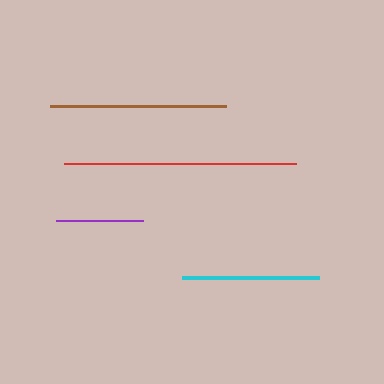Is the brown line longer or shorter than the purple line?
The brown line is longer than the purple line.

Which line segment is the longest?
The red line is the longest at approximately 231 pixels.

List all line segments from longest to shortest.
From longest to shortest: red, brown, cyan, purple.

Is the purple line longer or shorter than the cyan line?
The cyan line is longer than the purple line.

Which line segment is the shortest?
The purple line is the shortest at approximately 86 pixels.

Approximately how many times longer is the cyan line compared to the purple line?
The cyan line is approximately 1.6 times the length of the purple line.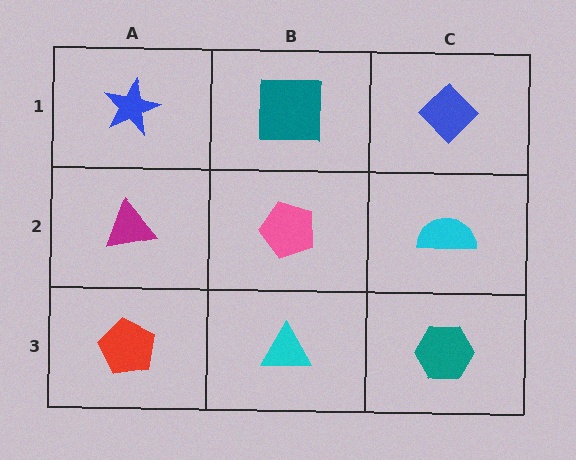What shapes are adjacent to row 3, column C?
A cyan semicircle (row 2, column C), a cyan triangle (row 3, column B).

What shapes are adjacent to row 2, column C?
A blue diamond (row 1, column C), a teal hexagon (row 3, column C), a pink pentagon (row 2, column B).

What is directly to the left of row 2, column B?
A magenta triangle.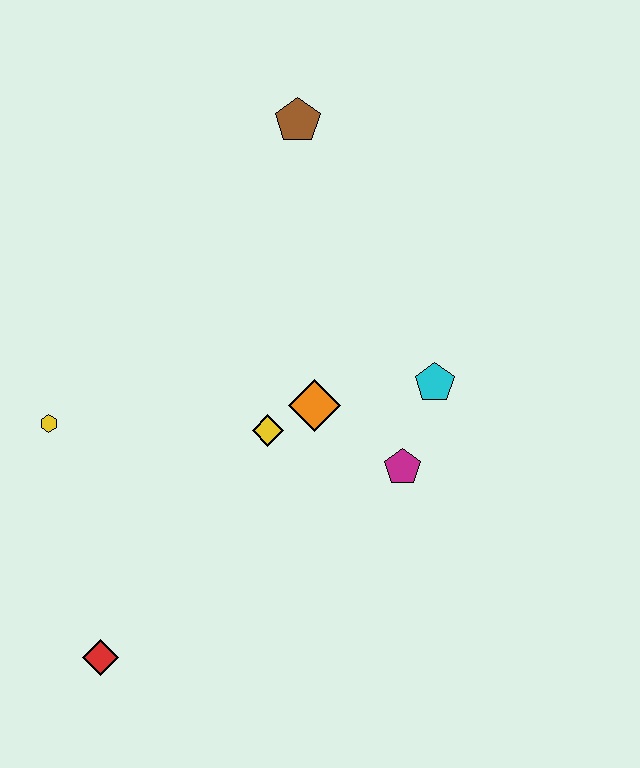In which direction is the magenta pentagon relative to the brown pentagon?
The magenta pentagon is below the brown pentagon.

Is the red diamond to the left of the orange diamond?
Yes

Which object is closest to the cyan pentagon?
The magenta pentagon is closest to the cyan pentagon.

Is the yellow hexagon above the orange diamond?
No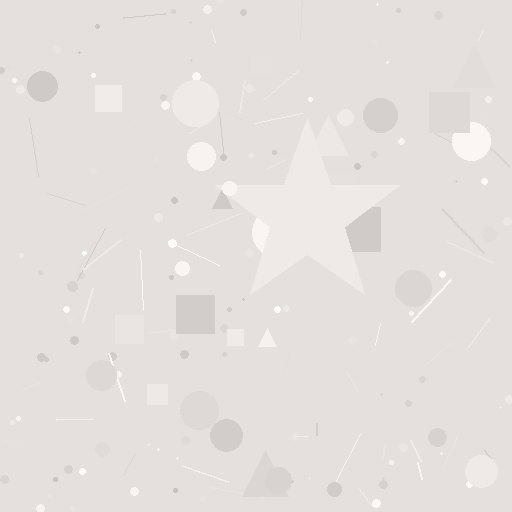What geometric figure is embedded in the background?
A star is embedded in the background.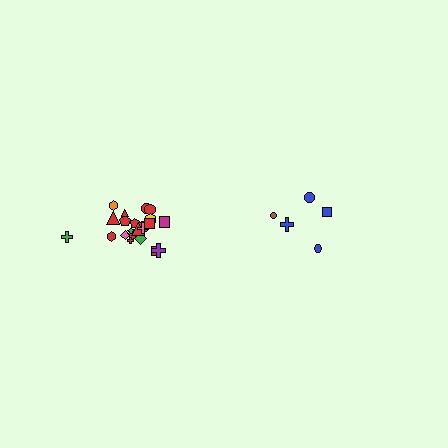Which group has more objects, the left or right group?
The left group.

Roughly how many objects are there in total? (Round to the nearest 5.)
Roughly 25 objects in total.